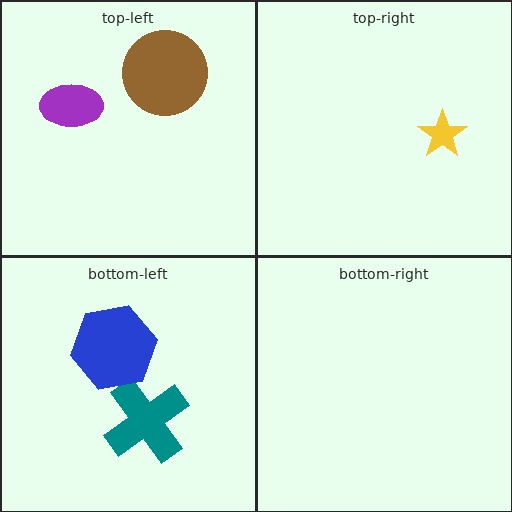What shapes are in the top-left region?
The purple ellipse, the brown circle.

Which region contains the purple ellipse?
The top-left region.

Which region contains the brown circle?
The top-left region.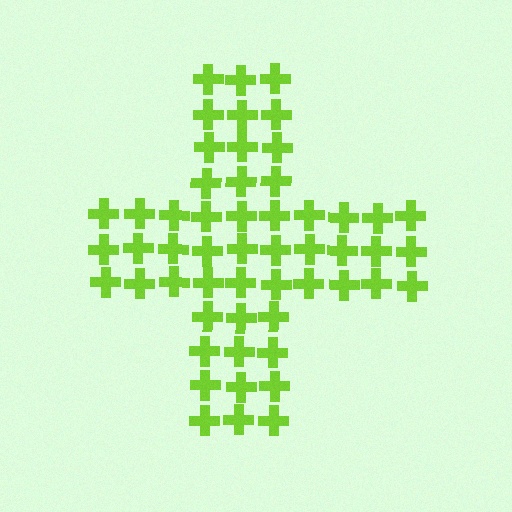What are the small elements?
The small elements are crosses.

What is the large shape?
The large shape is a cross.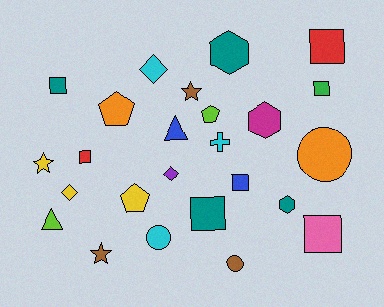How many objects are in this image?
There are 25 objects.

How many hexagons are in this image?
There are 3 hexagons.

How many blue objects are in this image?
There are 2 blue objects.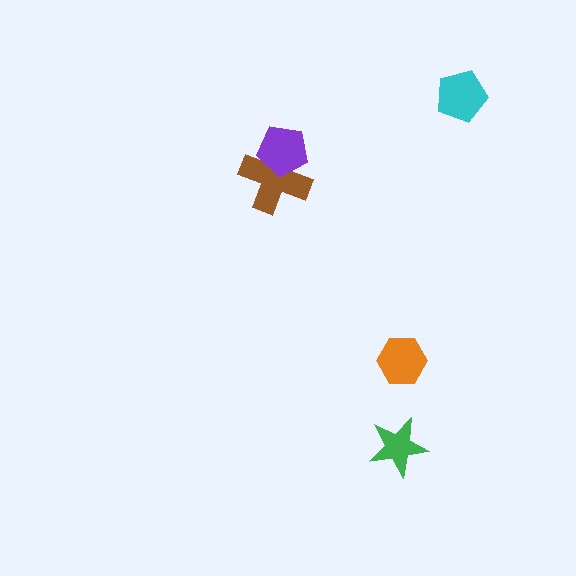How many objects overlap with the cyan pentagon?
0 objects overlap with the cyan pentagon.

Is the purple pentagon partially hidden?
No, no other shape covers it.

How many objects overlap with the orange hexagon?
0 objects overlap with the orange hexagon.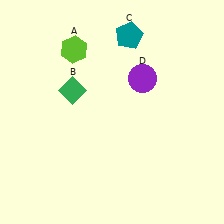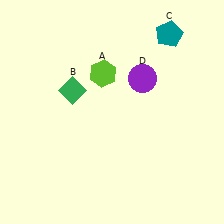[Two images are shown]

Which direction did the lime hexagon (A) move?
The lime hexagon (A) moved right.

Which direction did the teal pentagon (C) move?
The teal pentagon (C) moved right.